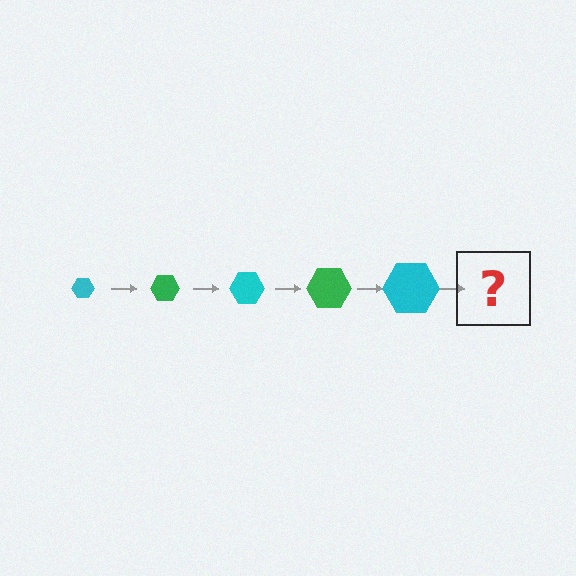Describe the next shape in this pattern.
It should be a green hexagon, larger than the previous one.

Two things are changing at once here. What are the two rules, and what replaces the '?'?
The two rules are that the hexagon grows larger each step and the color cycles through cyan and green. The '?' should be a green hexagon, larger than the previous one.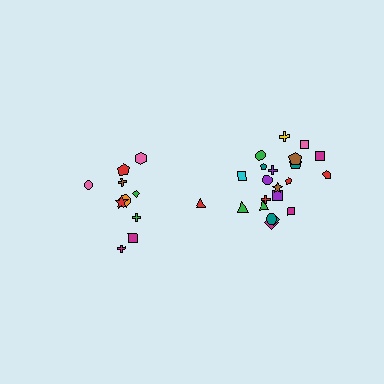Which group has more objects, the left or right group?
The right group.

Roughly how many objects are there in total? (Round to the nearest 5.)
Roughly 30 objects in total.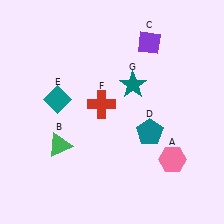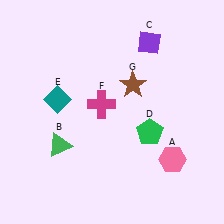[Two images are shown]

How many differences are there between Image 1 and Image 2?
There are 3 differences between the two images.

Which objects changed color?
D changed from teal to green. F changed from red to magenta. G changed from teal to brown.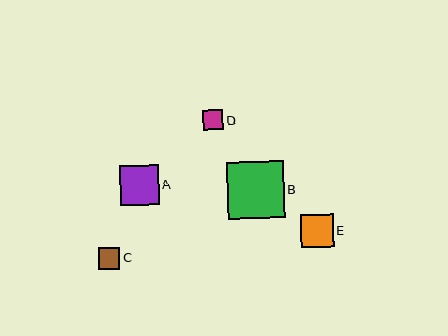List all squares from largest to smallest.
From largest to smallest: B, A, E, C, D.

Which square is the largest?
Square B is the largest with a size of approximately 57 pixels.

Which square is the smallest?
Square D is the smallest with a size of approximately 20 pixels.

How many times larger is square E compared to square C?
Square E is approximately 1.5 times the size of square C.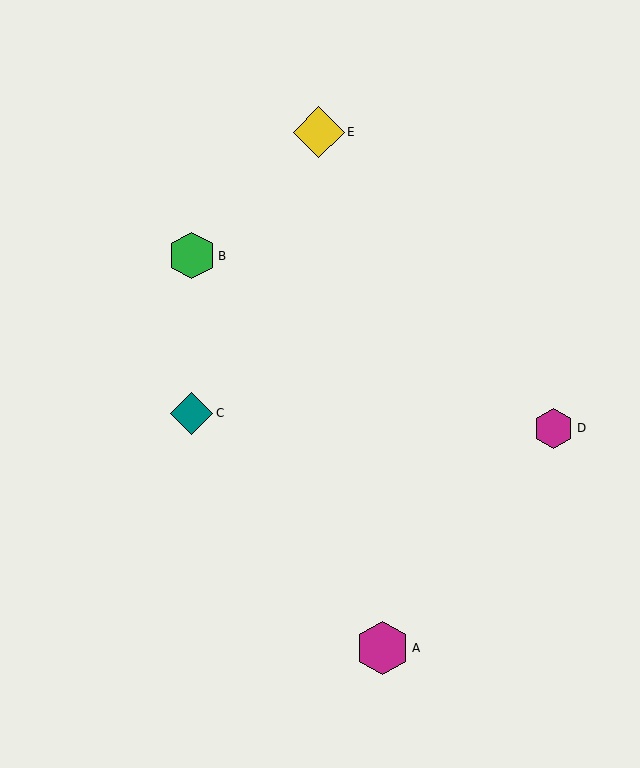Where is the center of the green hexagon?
The center of the green hexagon is at (192, 256).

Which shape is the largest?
The magenta hexagon (labeled A) is the largest.